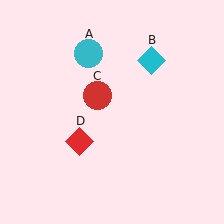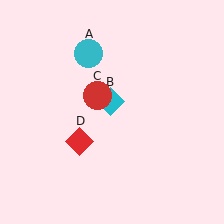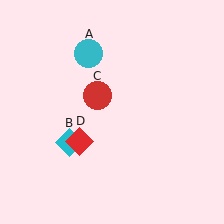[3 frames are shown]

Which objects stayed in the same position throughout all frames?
Cyan circle (object A) and red circle (object C) and red diamond (object D) remained stationary.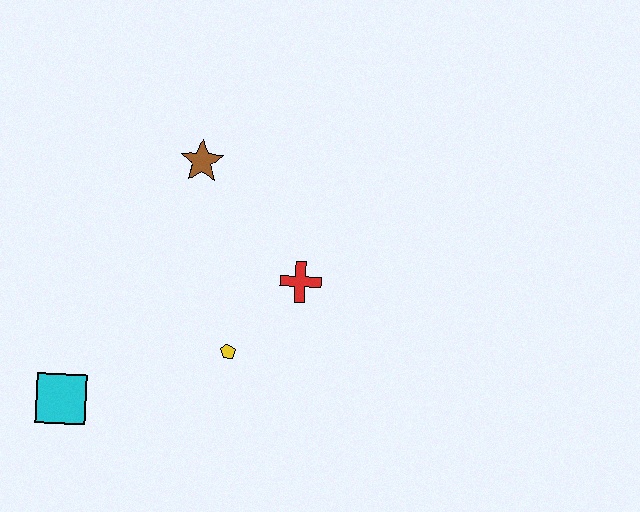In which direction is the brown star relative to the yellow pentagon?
The brown star is above the yellow pentagon.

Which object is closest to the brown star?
The red cross is closest to the brown star.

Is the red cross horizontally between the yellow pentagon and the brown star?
No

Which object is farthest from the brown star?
The cyan square is farthest from the brown star.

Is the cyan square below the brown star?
Yes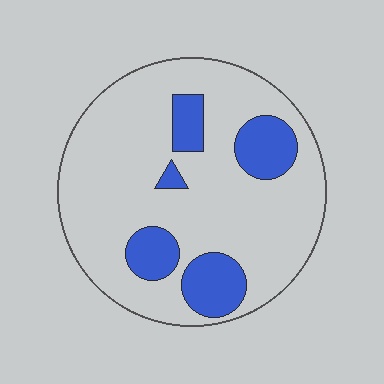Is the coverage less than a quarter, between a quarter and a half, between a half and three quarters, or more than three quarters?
Less than a quarter.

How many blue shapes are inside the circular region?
5.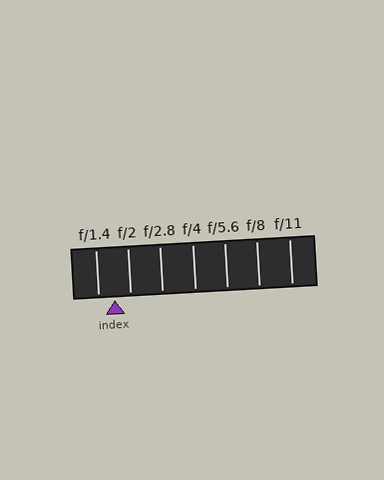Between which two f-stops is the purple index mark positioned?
The index mark is between f/1.4 and f/2.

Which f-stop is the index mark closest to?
The index mark is closest to f/2.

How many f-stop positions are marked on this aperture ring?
There are 7 f-stop positions marked.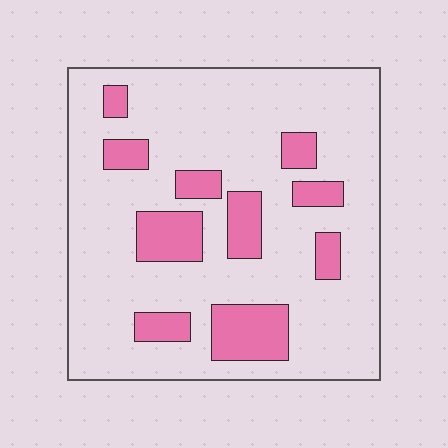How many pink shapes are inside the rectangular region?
10.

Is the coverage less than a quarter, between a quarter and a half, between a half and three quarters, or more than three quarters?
Less than a quarter.